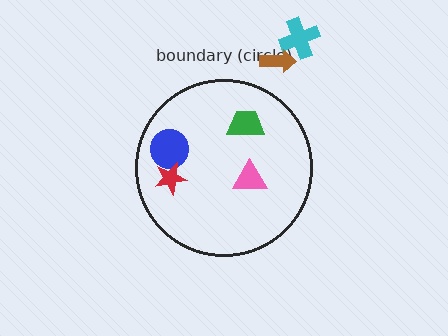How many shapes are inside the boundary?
4 inside, 2 outside.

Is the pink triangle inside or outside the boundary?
Inside.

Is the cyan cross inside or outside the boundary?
Outside.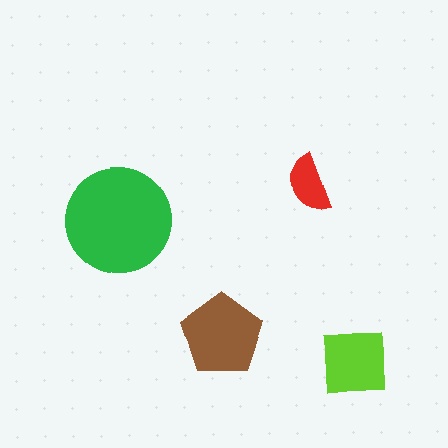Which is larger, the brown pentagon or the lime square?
The brown pentagon.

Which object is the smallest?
The red semicircle.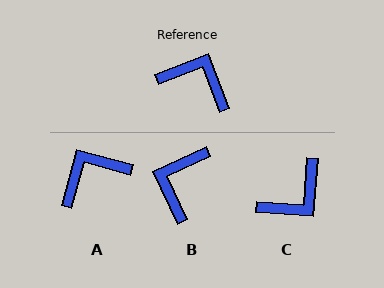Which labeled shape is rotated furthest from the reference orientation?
C, about 115 degrees away.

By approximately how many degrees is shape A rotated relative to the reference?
Approximately 54 degrees counter-clockwise.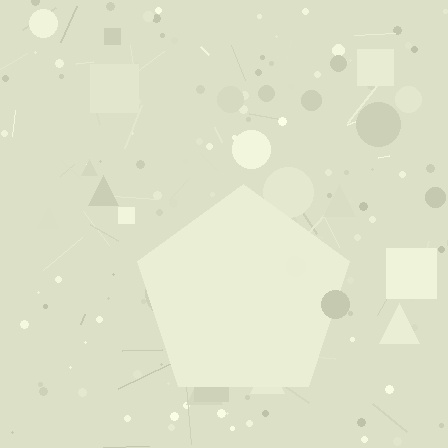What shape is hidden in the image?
A pentagon is hidden in the image.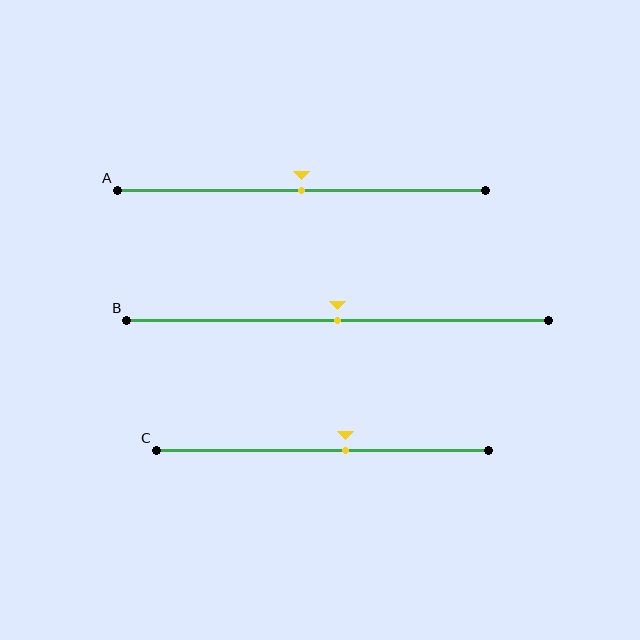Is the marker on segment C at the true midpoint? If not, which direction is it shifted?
No, the marker on segment C is shifted to the right by about 7% of the segment length.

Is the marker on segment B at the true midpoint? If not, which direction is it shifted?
Yes, the marker on segment B is at the true midpoint.